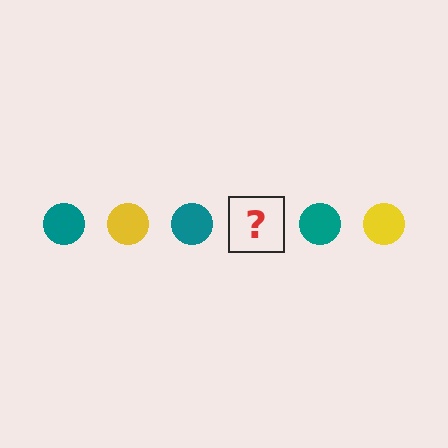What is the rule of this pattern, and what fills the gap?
The rule is that the pattern cycles through teal, yellow circles. The gap should be filled with a yellow circle.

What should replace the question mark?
The question mark should be replaced with a yellow circle.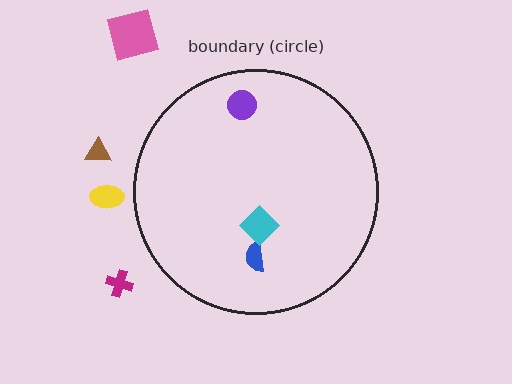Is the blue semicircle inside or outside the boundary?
Inside.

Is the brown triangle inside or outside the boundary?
Outside.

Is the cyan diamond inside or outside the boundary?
Inside.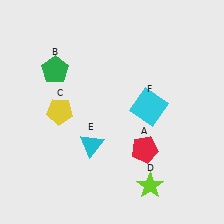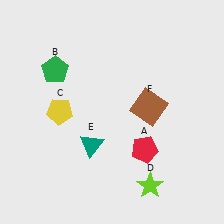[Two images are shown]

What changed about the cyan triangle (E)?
In Image 1, E is cyan. In Image 2, it changed to teal.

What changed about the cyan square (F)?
In Image 1, F is cyan. In Image 2, it changed to brown.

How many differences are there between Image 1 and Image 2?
There are 2 differences between the two images.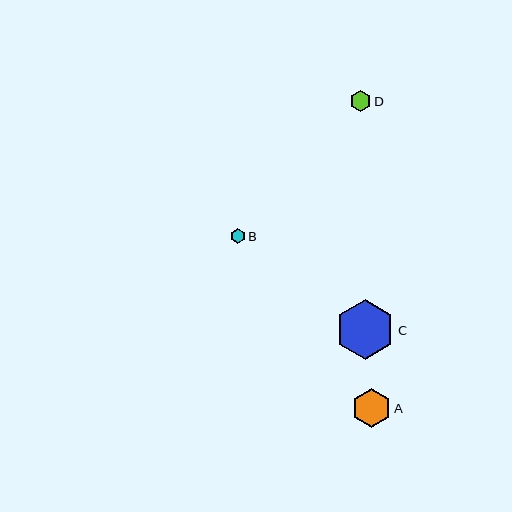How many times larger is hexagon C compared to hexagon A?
Hexagon C is approximately 1.5 times the size of hexagon A.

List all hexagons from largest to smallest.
From largest to smallest: C, A, D, B.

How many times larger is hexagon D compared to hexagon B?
Hexagon D is approximately 1.4 times the size of hexagon B.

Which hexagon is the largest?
Hexagon C is the largest with a size of approximately 60 pixels.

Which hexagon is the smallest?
Hexagon B is the smallest with a size of approximately 15 pixels.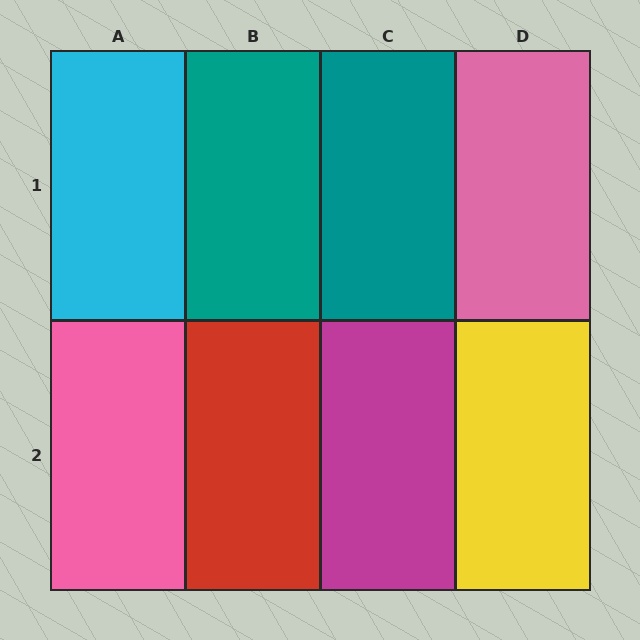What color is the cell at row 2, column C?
Magenta.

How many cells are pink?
2 cells are pink.